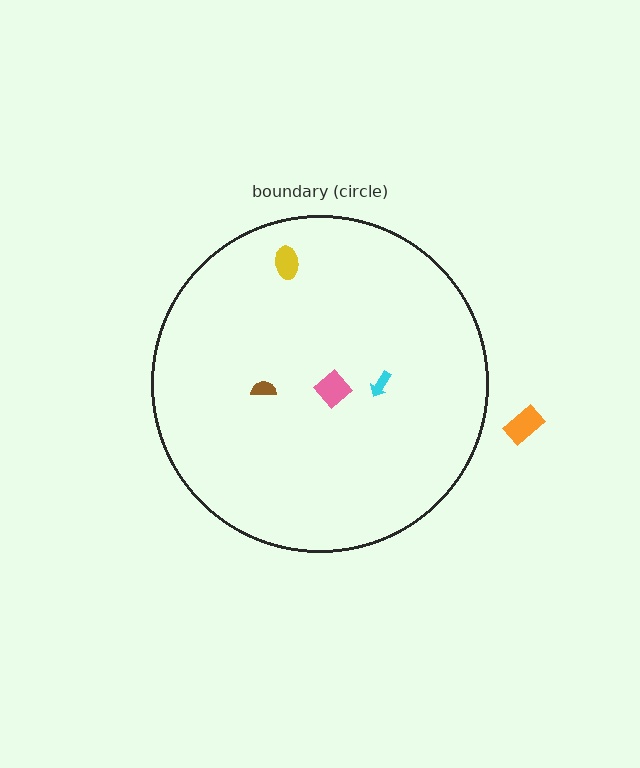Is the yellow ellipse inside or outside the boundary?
Inside.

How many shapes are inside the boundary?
4 inside, 1 outside.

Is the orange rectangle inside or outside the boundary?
Outside.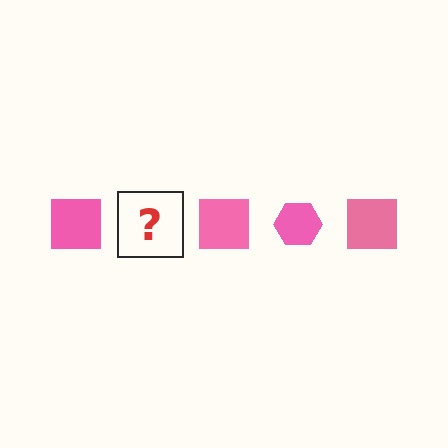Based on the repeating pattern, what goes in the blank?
The blank should be a pink hexagon.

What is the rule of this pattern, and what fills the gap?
The rule is that the pattern cycles through square, hexagon shapes in pink. The gap should be filled with a pink hexagon.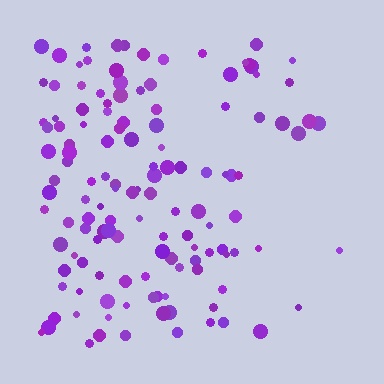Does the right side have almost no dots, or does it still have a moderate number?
Still a moderate number, just noticeably fewer than the left.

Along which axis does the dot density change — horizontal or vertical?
Horizontal.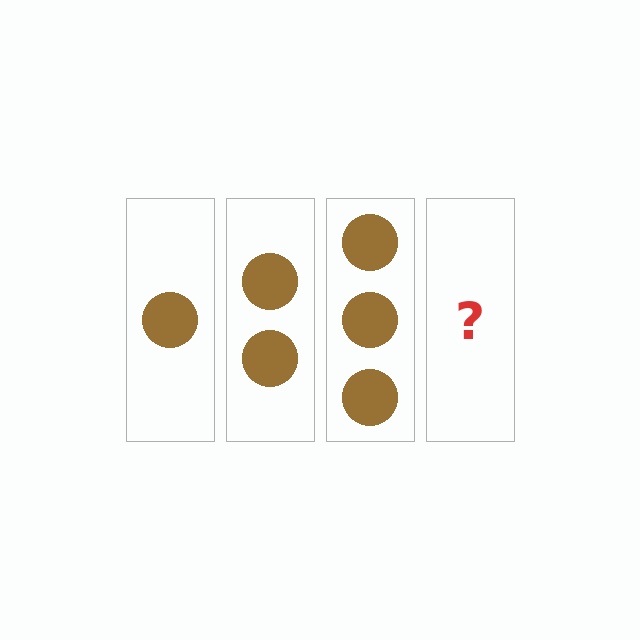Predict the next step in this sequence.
The next step is 4 circles.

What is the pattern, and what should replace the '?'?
The pattern is that each step adds one more circle. The '?' should be 4 circles.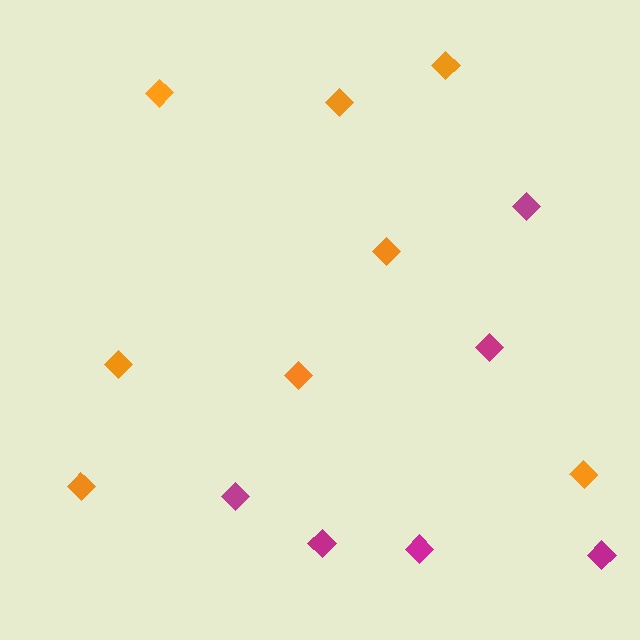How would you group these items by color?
There are 2 groups: one group of orange diamonds (8) and one group of magenta diamonds (6).